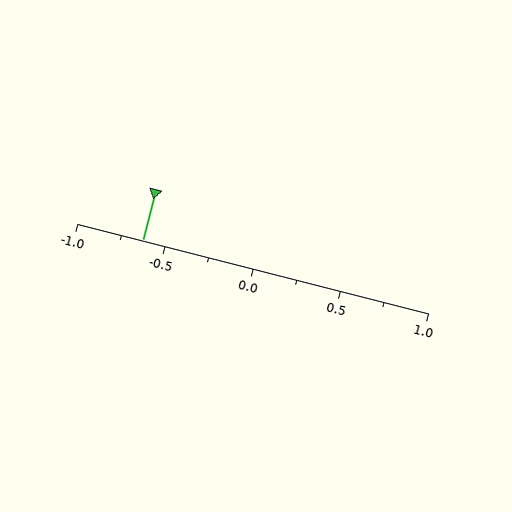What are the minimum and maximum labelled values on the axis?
The axis runs from -1.0 to 1.0.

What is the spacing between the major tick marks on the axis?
The major ticks are spaced 0.5 apart.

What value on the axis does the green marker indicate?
The marker indicates approximately -0.62.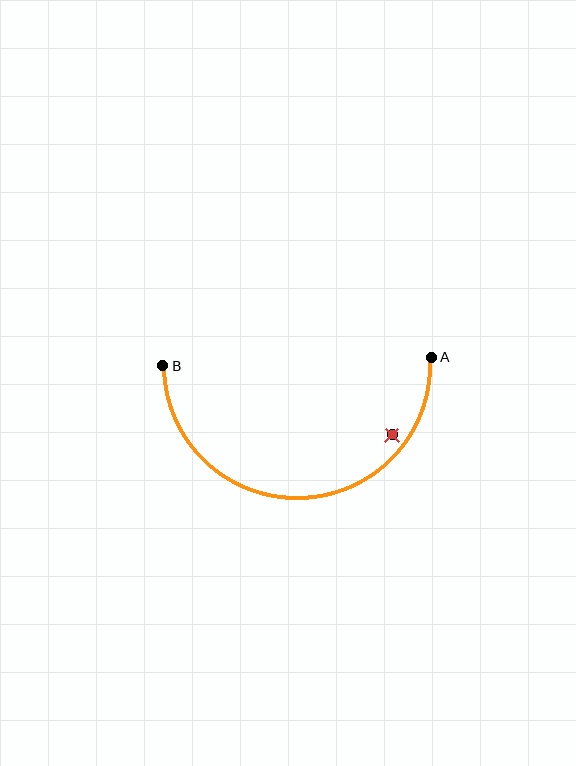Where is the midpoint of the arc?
The arc midpoint is the point on the curve farthest from the straight line joining A and B. It sits below that line.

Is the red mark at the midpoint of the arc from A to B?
No — the red mark does not lie on the arc at all. It sits slightly inside the curve.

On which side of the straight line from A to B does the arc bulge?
The arc bulges below the straight line connecting A and B.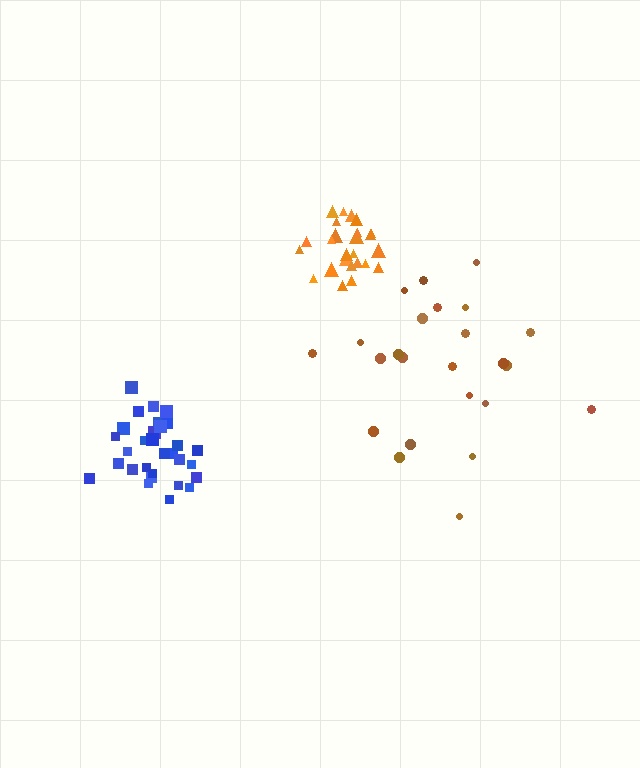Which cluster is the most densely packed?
Orange.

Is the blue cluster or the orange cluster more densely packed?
Orange.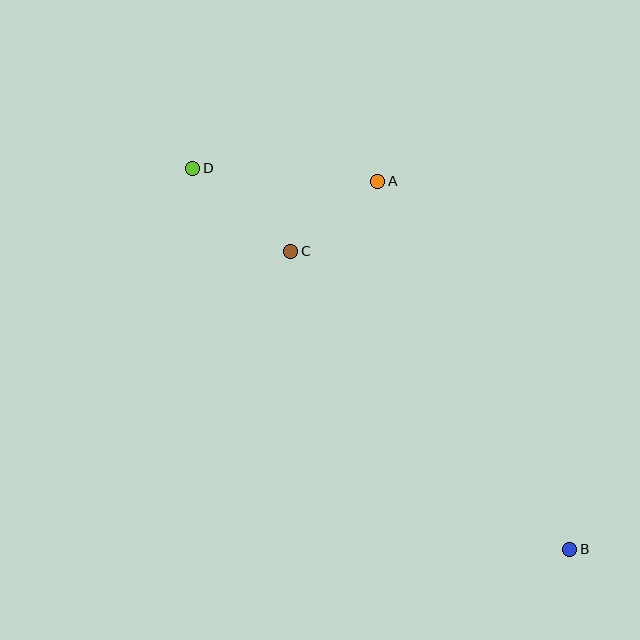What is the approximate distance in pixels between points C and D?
The distance between C and D is approximately 129 pixels.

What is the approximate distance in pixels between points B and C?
The distance between B and C is approximately 408 pixels.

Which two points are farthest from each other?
Points B and D are farthest from each other.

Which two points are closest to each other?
Points A and C are closest to each other.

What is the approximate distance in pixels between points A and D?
The distance between A and D is approximately 186 pixels.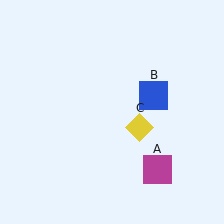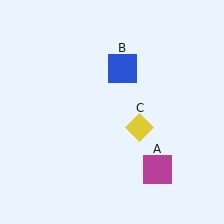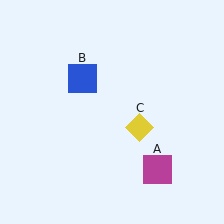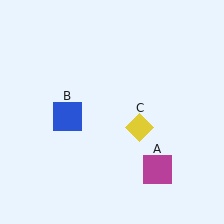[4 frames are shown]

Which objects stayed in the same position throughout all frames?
Magenta square (object A) and yellow diamond (object C) remained stationary.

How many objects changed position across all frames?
1 object changed position: blue square (object B).